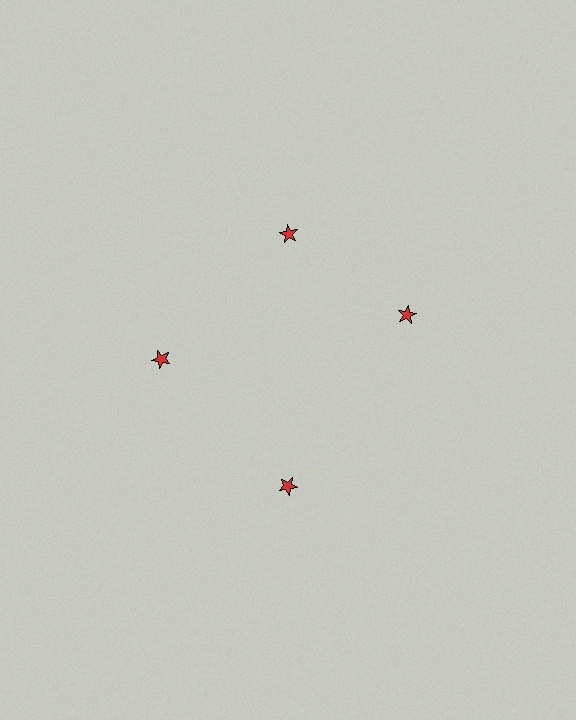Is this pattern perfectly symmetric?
No. The 4 red stars are arranged in a ring, but one element near the 3 o'clock position is rotated out of alignment along the ring, breaking the 4-fold rotational symmetry.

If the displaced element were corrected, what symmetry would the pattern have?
It would have 4-fold rotational symmetry — the pattern would map onto itself every 90 degrees.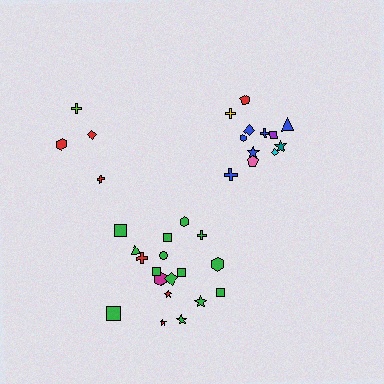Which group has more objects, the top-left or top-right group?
The top-right group.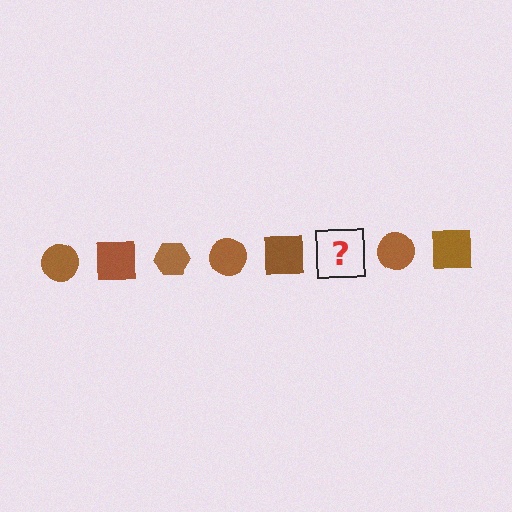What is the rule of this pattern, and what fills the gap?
The rule is that the pattern cycles through circle, square, hexagon shapes in brown. The gap should be filled with a brown hexagon.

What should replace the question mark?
The question mark should be replaced with a brown hexagon.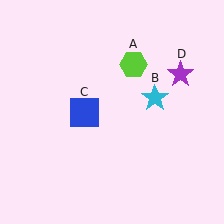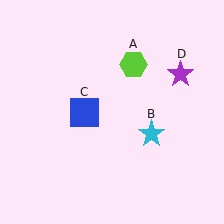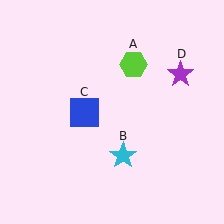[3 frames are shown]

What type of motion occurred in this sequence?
The cyan star (object B) rotated clockwise around the center of the scene.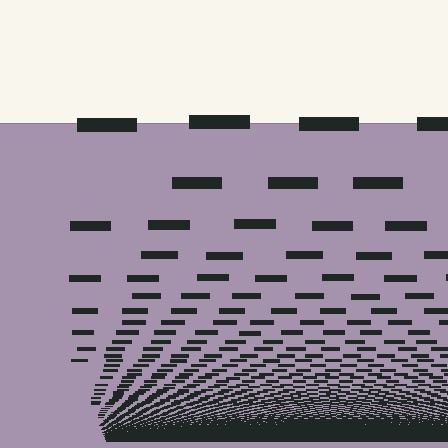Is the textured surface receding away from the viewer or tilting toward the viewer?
The surface appears to tilt toward the viewer. Texture elements get larger and sparser toward the top.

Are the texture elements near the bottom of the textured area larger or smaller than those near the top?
Smaller. The gradient is inverted — elements near the bottom are smaller and denser.